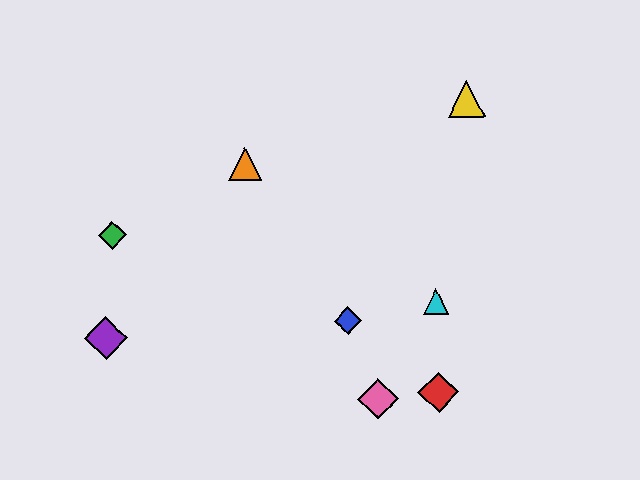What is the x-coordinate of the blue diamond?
The blue diamond is at x≈348.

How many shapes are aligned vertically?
2 shapes (the red diamond, the cyan triangle) are aligned vertically.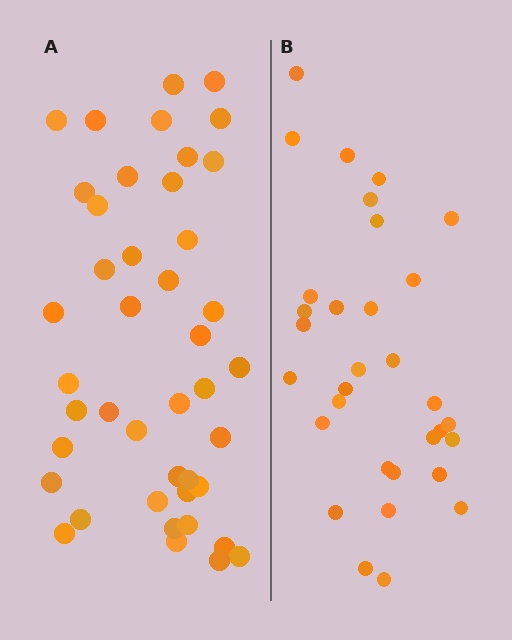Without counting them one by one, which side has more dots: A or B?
Region A (the left region) has more dots.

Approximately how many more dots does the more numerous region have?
Region A has roughly 12 or so more dots than region B.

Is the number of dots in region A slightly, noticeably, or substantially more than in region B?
Region A has noticeably more, but not dramatically so. The ratio is roughly 1.3 to 1.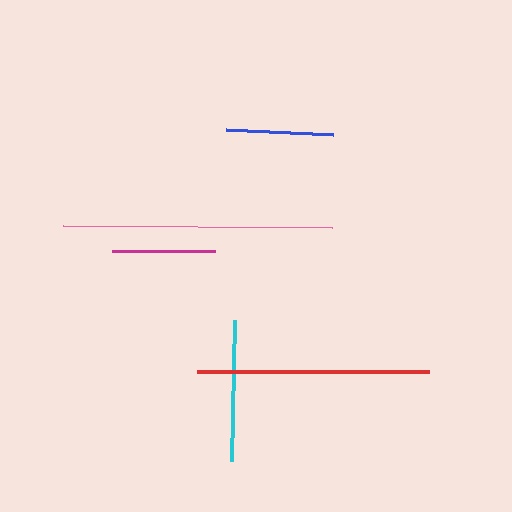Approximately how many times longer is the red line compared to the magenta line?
The red line is approximately 2.3 times the length of the magenta line.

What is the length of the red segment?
The red segment is approximately 232 pixels long.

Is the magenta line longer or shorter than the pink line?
The pink line is longer than the magenta line.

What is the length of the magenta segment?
The magenta segment is approximately 103 pixels long.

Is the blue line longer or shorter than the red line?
The red line is longer than the blue line.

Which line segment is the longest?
The pink line is the longest at approximately 269 pixels.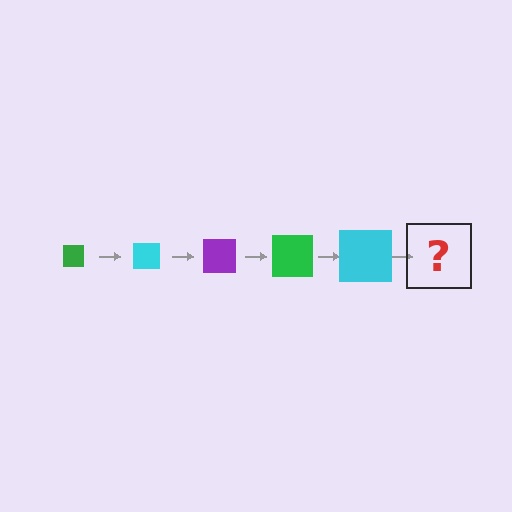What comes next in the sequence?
The next element should be a purple square, larger than the previous one.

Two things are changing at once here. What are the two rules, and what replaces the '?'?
The two rules are that the square grows larger each step and the color cycles through green, cyan, and purple. The '?' should be a purple square, larger than the previous one.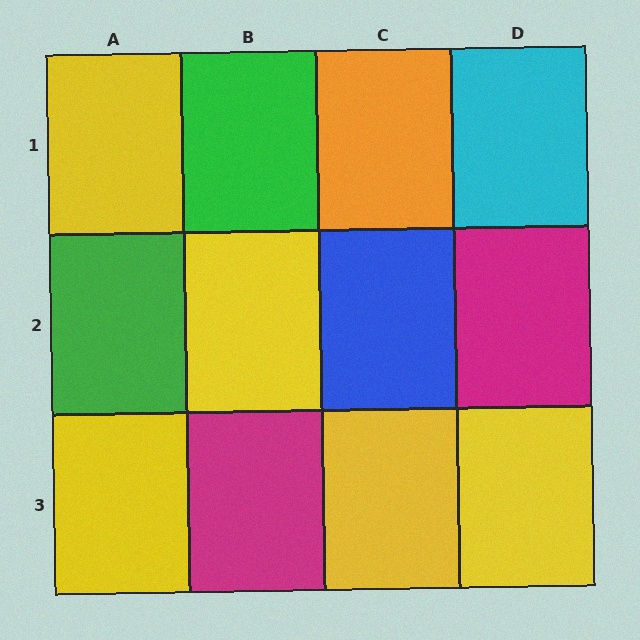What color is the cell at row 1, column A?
Yellow.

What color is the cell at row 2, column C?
Blue.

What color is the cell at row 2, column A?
Green.